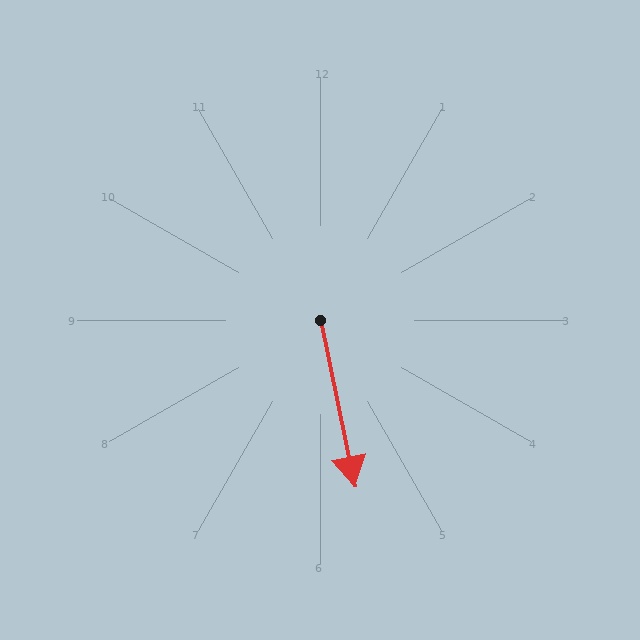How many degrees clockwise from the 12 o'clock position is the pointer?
Approximately 168 degrees.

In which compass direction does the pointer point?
South.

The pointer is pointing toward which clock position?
Roughly 6 o'clock.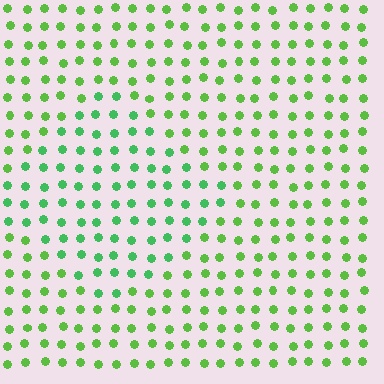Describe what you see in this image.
The image is filled with small lime elements in a uniform arrangement. A diamond-shaped region is visible where the elements are tinted to a slightly different hue, forming a subtle color boundary.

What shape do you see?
I see a diamond.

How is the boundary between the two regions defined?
The boundary is defined purely by a slight shift in hue (about 27 degrees). Spacing, size, and orientation are identical on both sides.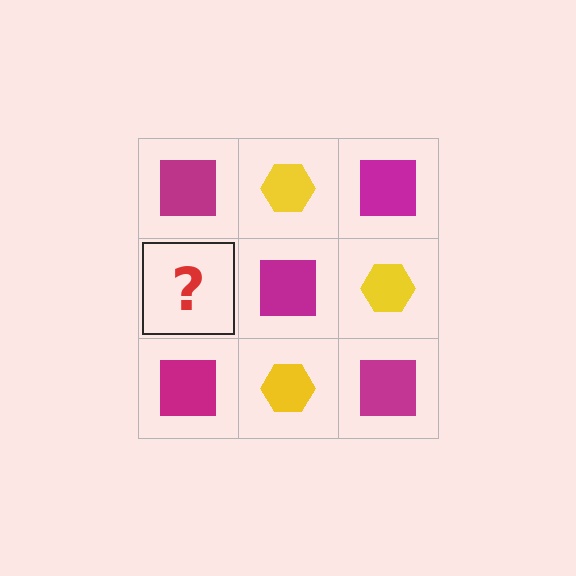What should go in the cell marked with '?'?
The missing cell should contain a yellow hexagon.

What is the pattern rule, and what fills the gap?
The rule is that it alternates magenta square and yellow hexagon in a checkerboard pattern. The gap should be filled with a yellow hexagon.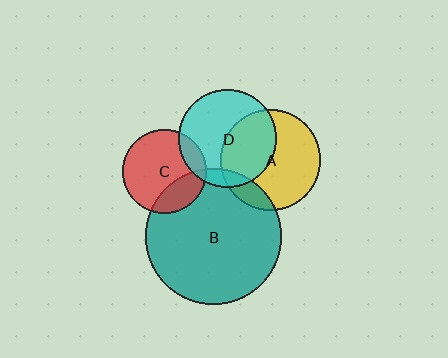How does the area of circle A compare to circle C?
Approximately 1.4 times.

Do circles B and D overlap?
Yes.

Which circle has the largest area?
Circle B (teal).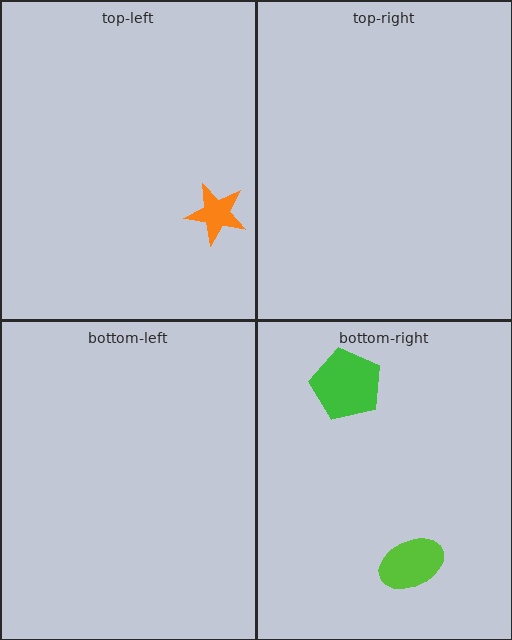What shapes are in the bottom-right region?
The lime ellipse, the green pentagon.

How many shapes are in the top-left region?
1.